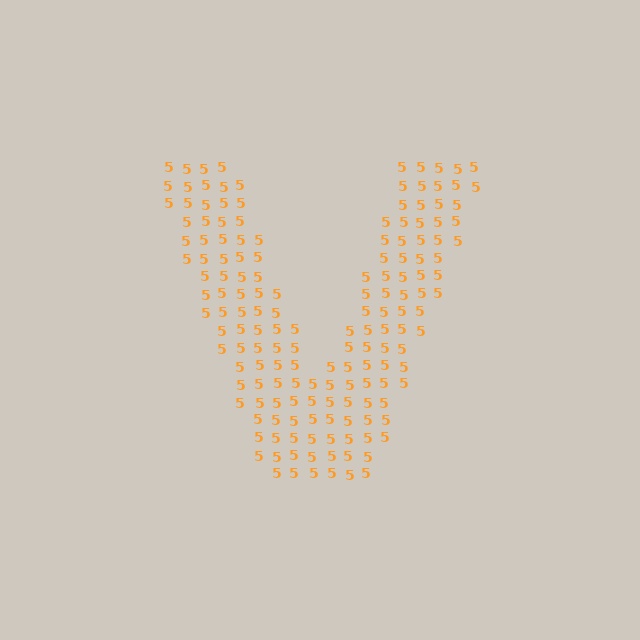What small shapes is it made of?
It is made of small digit 5's.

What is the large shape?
The large shape is the letter V.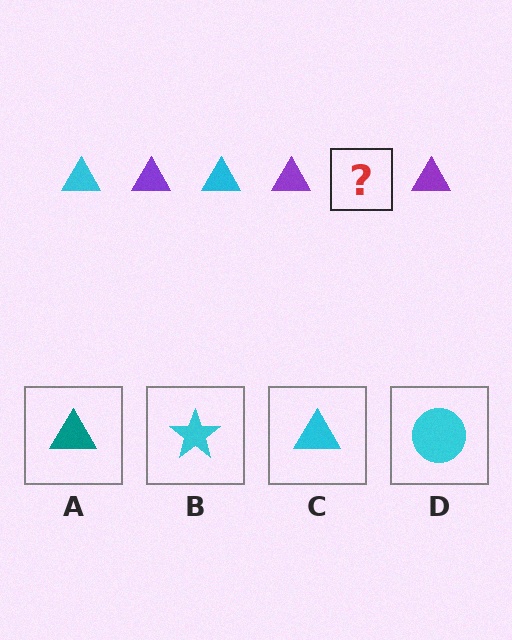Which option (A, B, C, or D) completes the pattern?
C.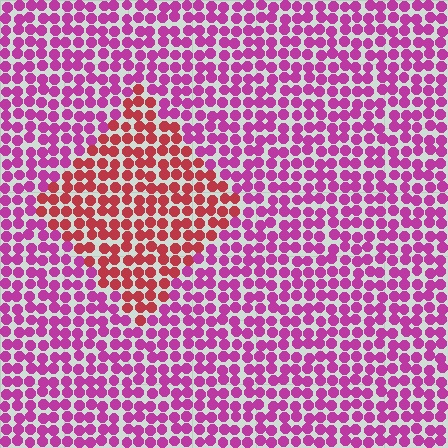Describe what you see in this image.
The image is filled with small magenta elements in a uniform arrangement. A diamond-shaped region is visible where the elements are tinted to a slightly different hue, forming a subtle color boundary.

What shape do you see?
I see a diamond.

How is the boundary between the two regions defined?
The boundary is defined purely by a slight shift in hue (about 42 degrees). Spacing, size, and orientation are identical on both sides.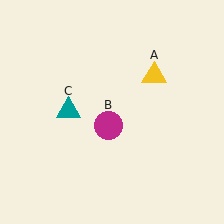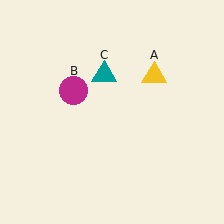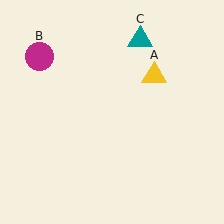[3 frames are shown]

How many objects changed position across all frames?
2 objects changed position: magenta circle (object B), teal triangle (object C).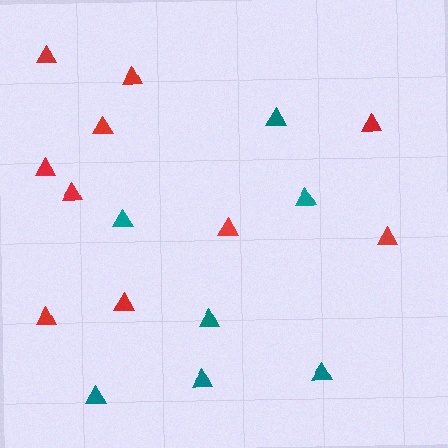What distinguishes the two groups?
There are 2 groups: one group of teal triangles (7) and one group of red triangles (10).